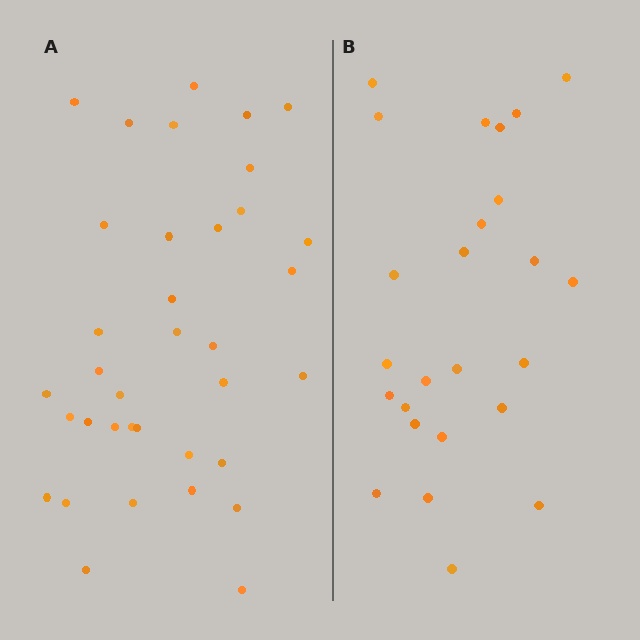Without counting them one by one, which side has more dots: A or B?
Region A (the left region) has more dots.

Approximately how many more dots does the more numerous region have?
Region A has roughly 12 or so more dots than region B.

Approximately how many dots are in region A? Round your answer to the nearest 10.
About 40 dots. (The exact count is 36, which rounds to 40.)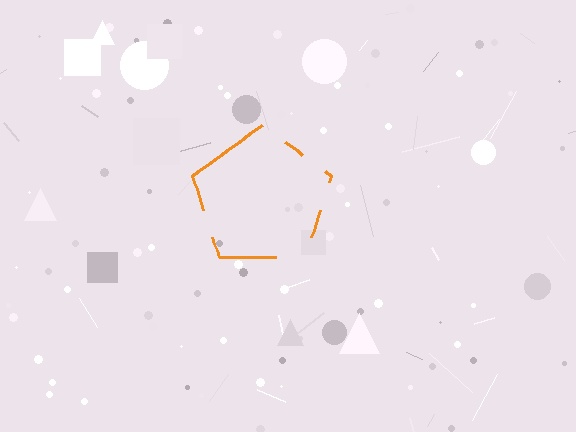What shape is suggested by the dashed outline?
The dashed outline suggests a pentagon.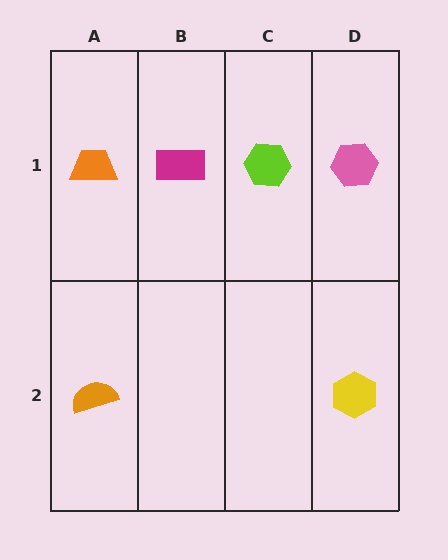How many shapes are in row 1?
4 shapes.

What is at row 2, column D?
A yellow hexagon.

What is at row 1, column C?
A lime hexagon.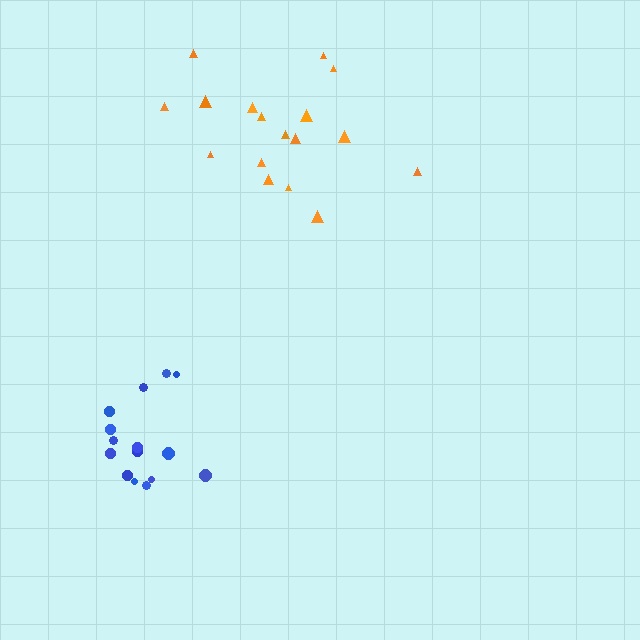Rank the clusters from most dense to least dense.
blue, orange.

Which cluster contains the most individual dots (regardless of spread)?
Orange (17).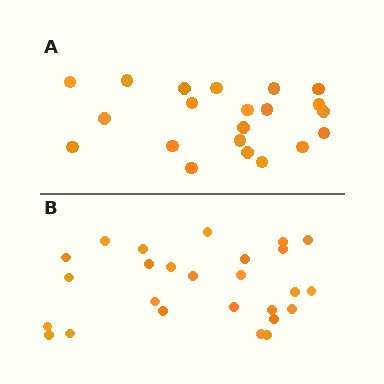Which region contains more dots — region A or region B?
Region B (the bottom region) has more dots.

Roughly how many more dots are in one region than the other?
Region B has about 5 more dots than region A.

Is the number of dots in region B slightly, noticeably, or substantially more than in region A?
Region B has only slightly more — the two regions are fairly close. The ratio is roughly 1.2 to 1.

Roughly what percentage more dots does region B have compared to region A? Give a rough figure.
About 25% more.